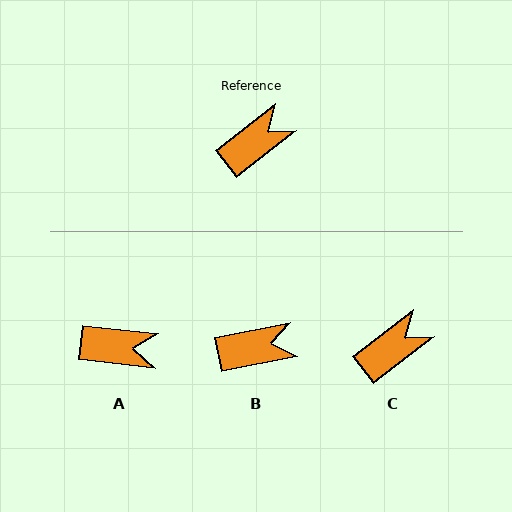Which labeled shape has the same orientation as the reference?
C.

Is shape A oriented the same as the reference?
No, it is off by about 44 degrees.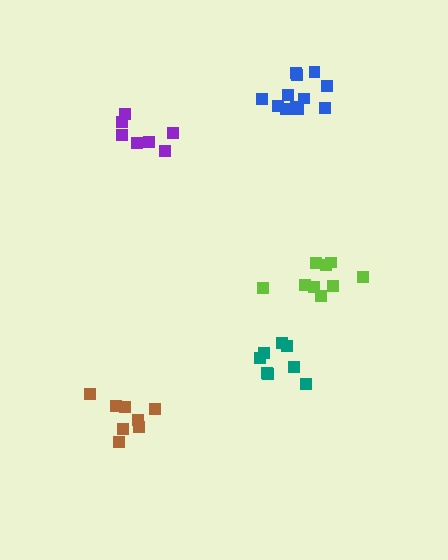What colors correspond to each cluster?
The clusters are colored: lime, purple, brown, teal, blue.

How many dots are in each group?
Group 1: 9 dots, Group 2: 7 dots, Group 3: 8 dots, Group 4: 8 dots, Group 5: 12 dots (44 total).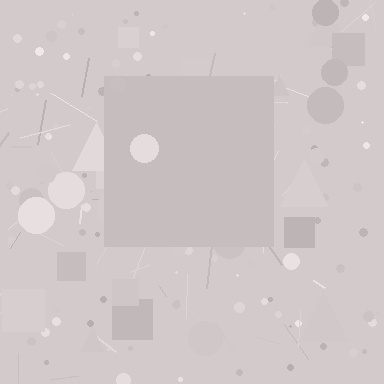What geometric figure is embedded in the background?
A square is embedded in the background.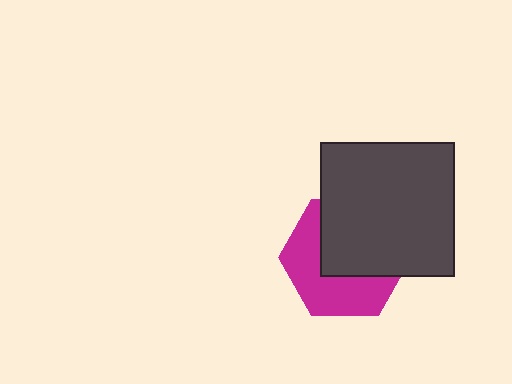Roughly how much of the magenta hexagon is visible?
About half of it is visible (roughly 48%).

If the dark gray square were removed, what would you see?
You would see the complete magenta hexagon.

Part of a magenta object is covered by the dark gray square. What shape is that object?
It is a hexagon.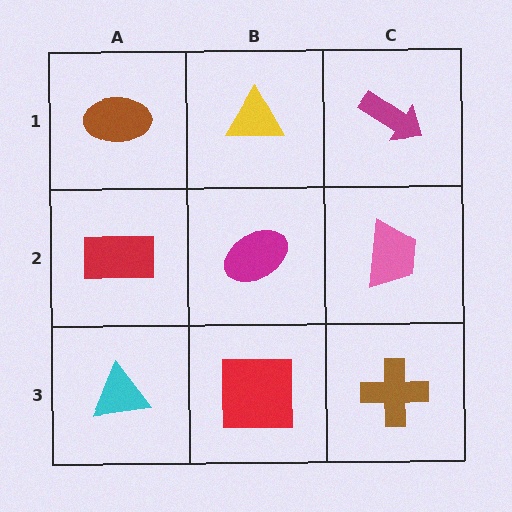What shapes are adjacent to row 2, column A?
A brown ellipse (row 1, column A), a cyan triangle (row 3, column A), a magenta ellipse (row 2, column B).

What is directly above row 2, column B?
A yellow triangle.